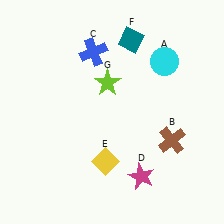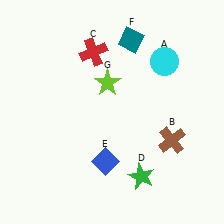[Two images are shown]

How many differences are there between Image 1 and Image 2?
There are 3 differences between the two images.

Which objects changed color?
C changed from blue to red. D changed from magenta to green. E changed from yellow to blue.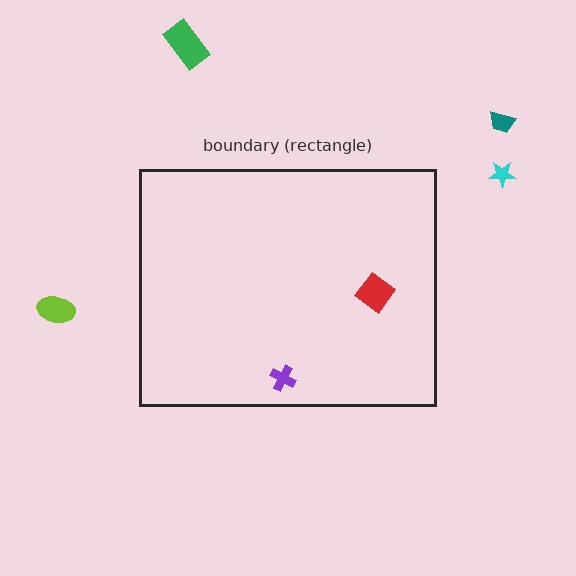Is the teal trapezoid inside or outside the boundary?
Outside.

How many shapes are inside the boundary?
2 inside, 4 outside.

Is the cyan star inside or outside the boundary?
Outside.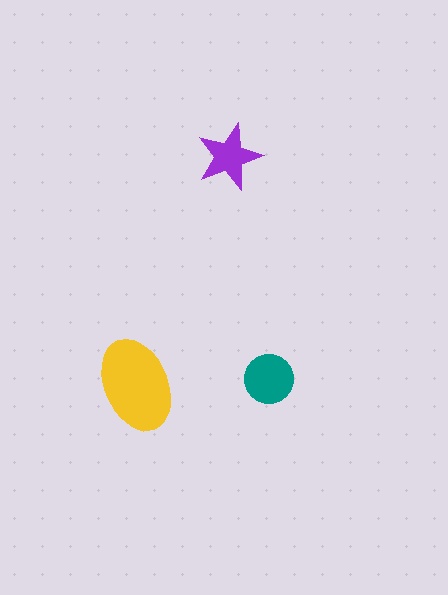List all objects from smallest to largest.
The purple star, the teal circle, the yellow ellipse.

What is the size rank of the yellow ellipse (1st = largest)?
1st.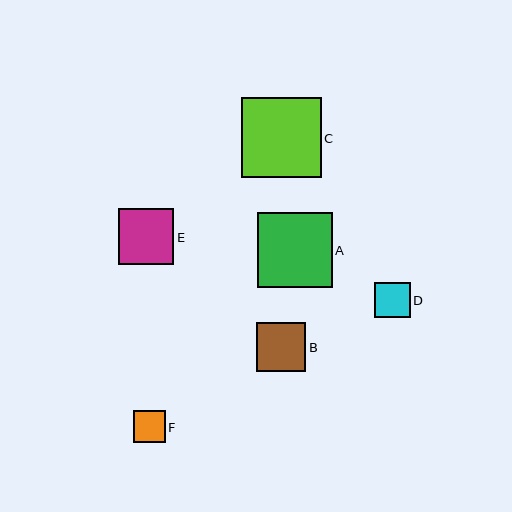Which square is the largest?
Square C is the largest with a size of approximately 80 pixels.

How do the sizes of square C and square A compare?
Square C and square A are approximately the same size.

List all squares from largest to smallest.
From largest to smallest: C, A, E, B, D, F.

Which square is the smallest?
Square F is the smallest with a size of approximately 32 pixels.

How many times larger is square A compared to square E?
Square A is approximately 1.4 times the size of square E.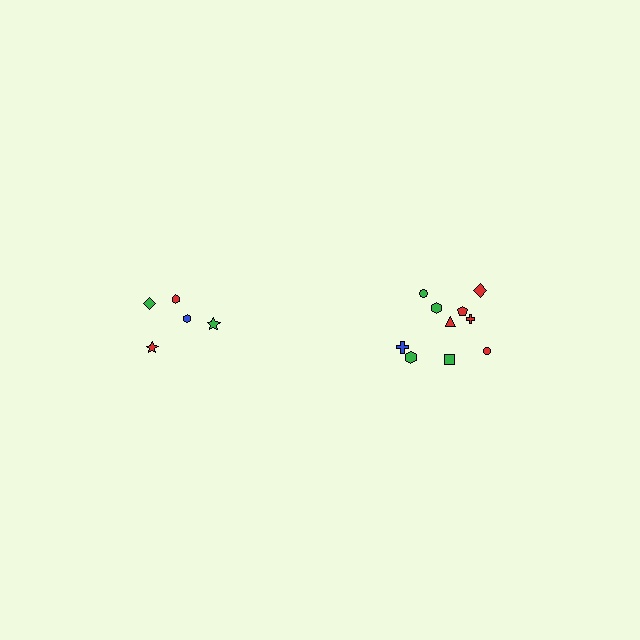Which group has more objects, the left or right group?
The right group.